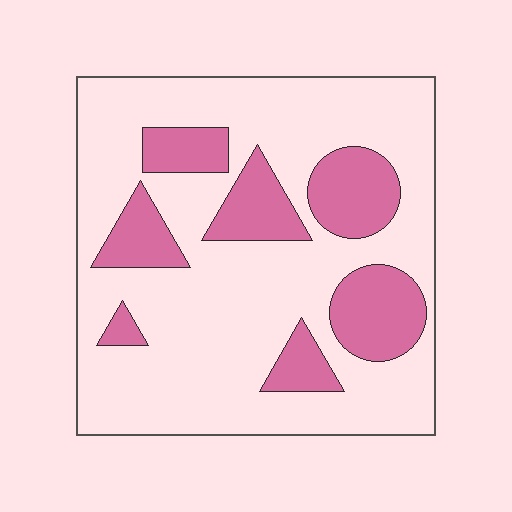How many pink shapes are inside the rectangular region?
7.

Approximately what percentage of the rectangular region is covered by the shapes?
Approximately 25%.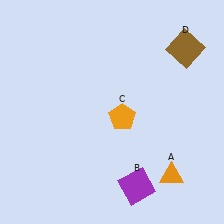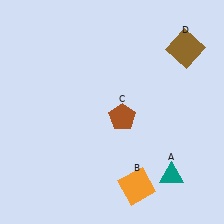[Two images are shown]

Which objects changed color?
A changed from orange to teal. B changed from purple to orange. C changed from orange to brown.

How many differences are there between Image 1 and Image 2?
There are 3 differences between the two images.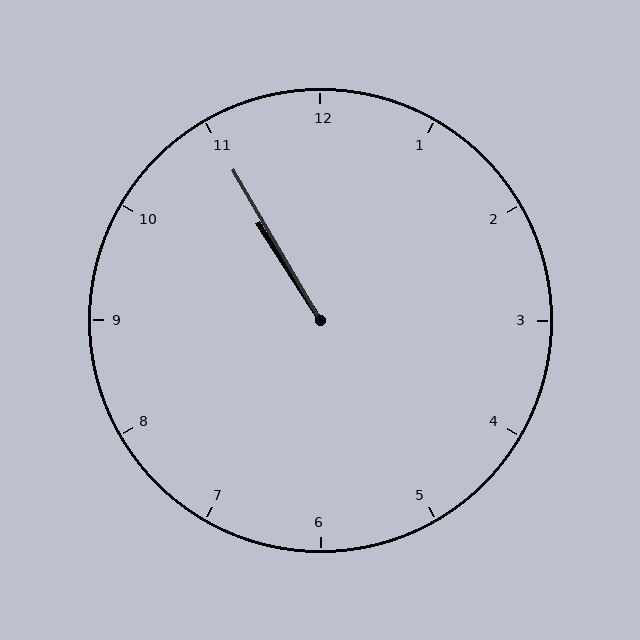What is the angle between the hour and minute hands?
Approximately 2 degrees.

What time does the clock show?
10:55.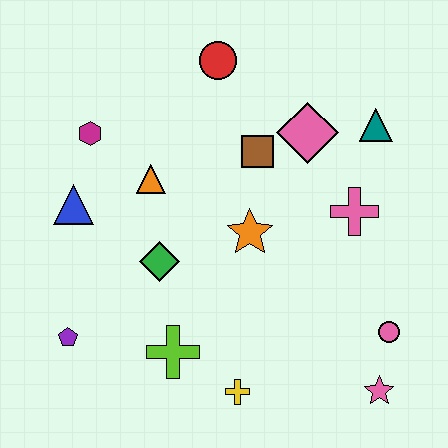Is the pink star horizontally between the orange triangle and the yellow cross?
No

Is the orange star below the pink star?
No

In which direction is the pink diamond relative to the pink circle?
The pink diamond is above the pink circle.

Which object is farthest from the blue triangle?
The pink star is farthest from the blue triangle.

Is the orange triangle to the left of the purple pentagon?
No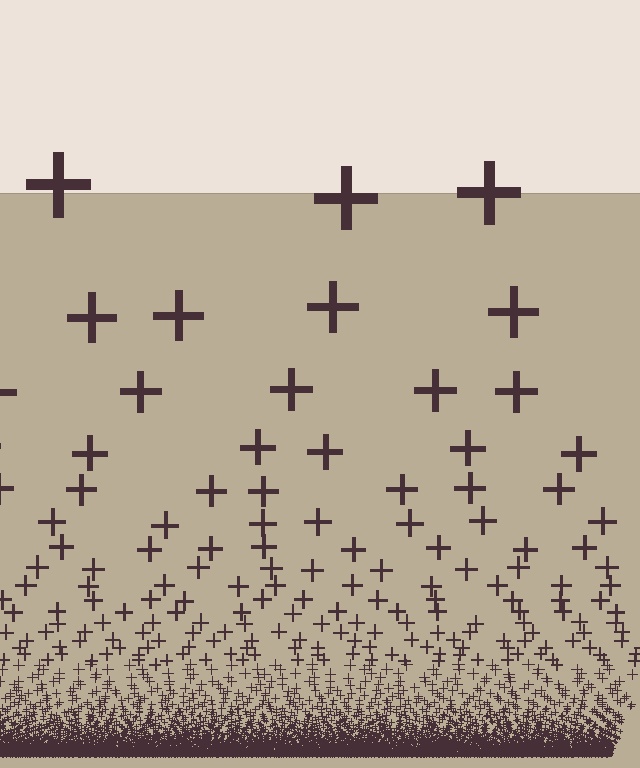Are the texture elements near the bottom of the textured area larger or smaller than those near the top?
Smaller. The gradient is inverted — elements near the bottom are smaller and denser.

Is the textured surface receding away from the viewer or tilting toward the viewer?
The surface appears to tilt toward the viewer. Texture elements get larger and sparser toward the top.